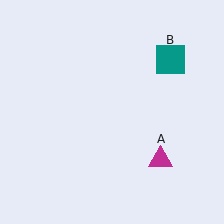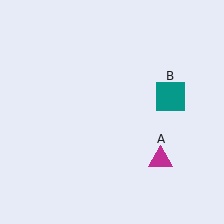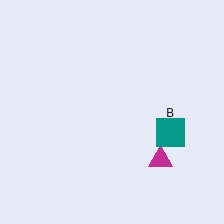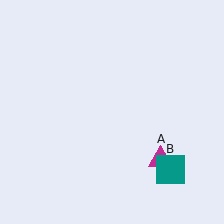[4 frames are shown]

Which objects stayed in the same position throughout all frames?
Magenta triangle (object A) remained stationary.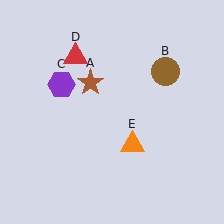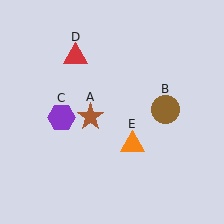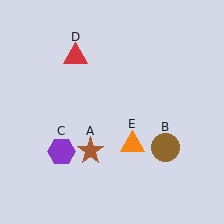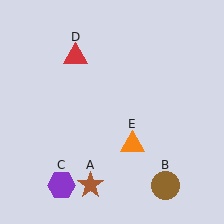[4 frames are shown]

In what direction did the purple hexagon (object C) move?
The purple hexagon (object C) moved down.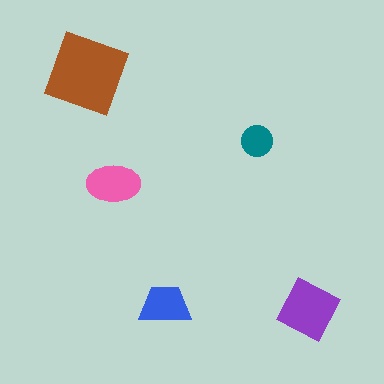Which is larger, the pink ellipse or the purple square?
The purple square.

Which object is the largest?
The brown diamond.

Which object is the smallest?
The teal circle.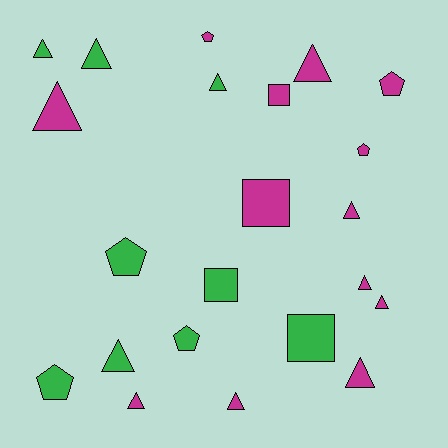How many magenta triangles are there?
There are 8 magenta triangles.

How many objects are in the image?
There are 22 objects.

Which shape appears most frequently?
Triangle, with 12 objects.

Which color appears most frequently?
Magenta, with 13 objects.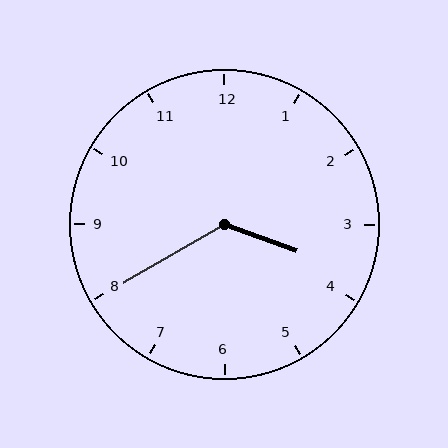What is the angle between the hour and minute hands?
Approximately 130 degrees.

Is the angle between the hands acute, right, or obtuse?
It is obtuse.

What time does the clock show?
3:40.